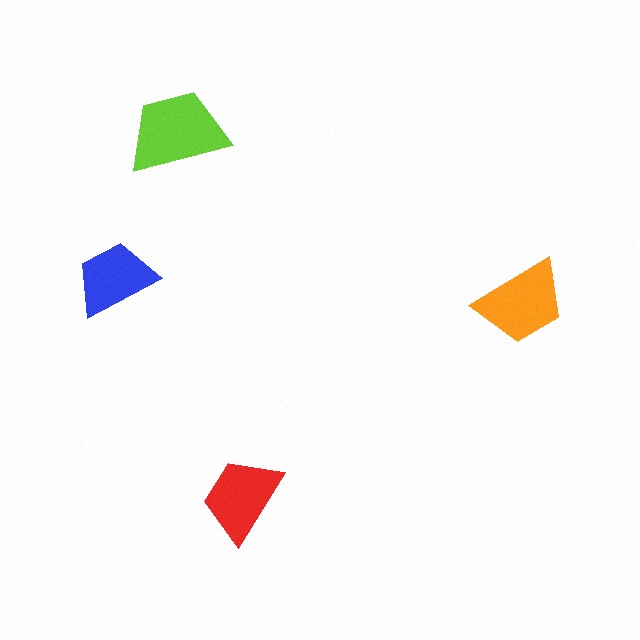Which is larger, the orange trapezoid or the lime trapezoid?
The lime one.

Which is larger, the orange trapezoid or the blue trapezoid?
The orange one.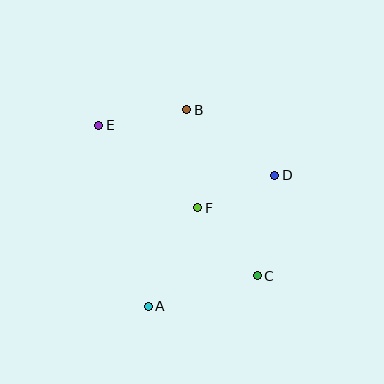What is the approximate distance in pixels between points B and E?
The distance between B and E is approximately 89 pixels.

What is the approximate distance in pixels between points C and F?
The distance between C and F is approximately 91 pixels.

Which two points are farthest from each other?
Points C and E are farthest from each other.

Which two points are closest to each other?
Points D and F are closest to each other.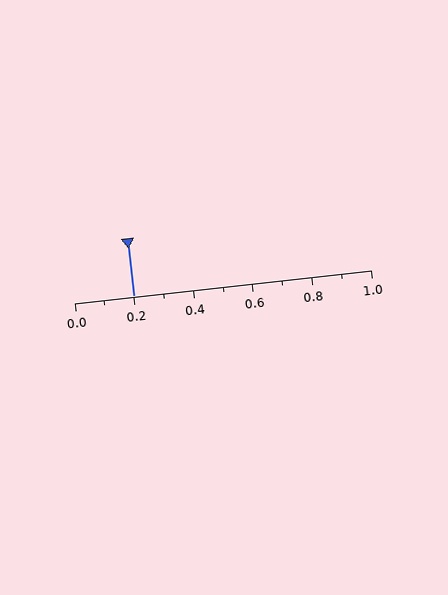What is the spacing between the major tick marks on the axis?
The major ticks are spaced 0.2 apart.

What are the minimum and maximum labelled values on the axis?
The axis runs from 0.0 to 1.0.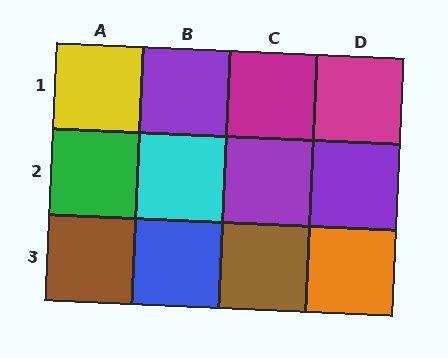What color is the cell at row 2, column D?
Purple.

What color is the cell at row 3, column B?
Blue.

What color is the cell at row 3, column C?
Brown.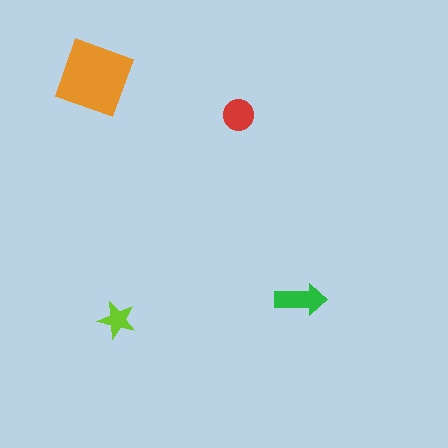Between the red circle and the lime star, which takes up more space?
The red circle.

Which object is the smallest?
The lime star.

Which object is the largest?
The orange diamond.